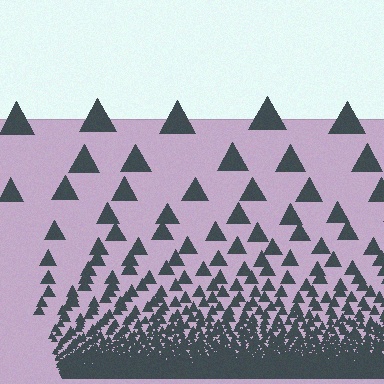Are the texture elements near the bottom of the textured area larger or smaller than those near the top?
Smaller. The gradient is inverted — elements near the bottom are smaller and denser.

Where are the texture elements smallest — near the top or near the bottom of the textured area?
Near the bottom.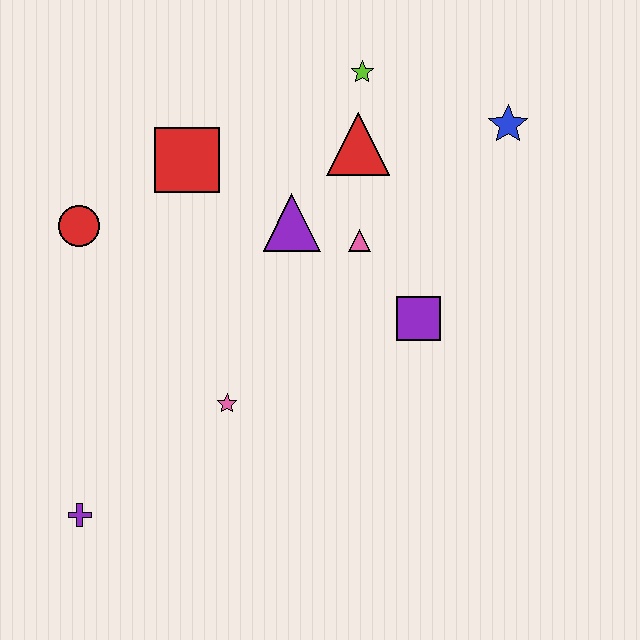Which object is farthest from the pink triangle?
The purple cross is farthest from the pink triangle.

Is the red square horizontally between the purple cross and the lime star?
Yes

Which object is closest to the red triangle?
The lime star is closest to the red triangle.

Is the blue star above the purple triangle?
Yes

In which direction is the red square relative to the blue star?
The red square is to the left of the blue star.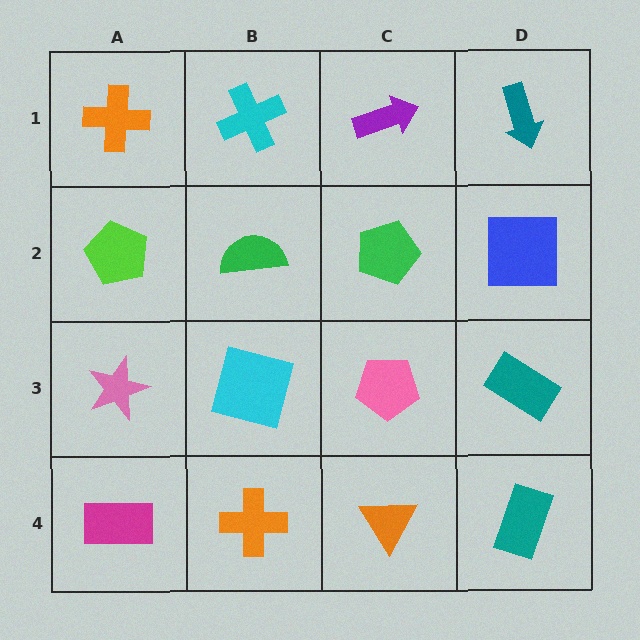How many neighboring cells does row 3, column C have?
4.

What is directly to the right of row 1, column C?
A teal arrow.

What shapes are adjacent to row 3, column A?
A lime pentagon (row 2, column A), a magenta rectangle (row 4, column A), a cyan square (row 3, column B).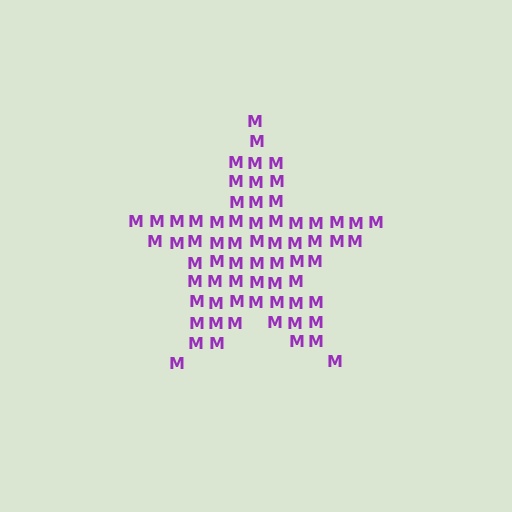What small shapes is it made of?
It is made of small letter M's.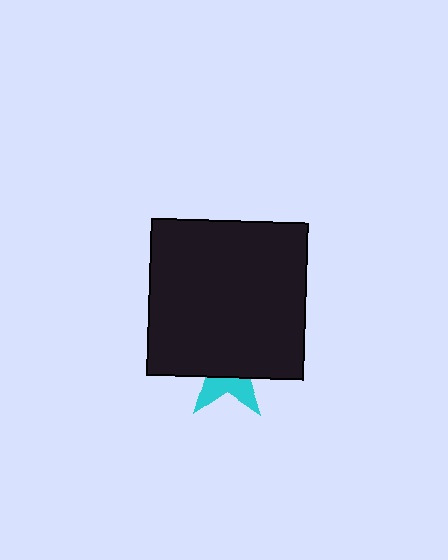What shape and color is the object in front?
The object in front is a black square.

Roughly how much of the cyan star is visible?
A small part of it is visible (roughly 35%).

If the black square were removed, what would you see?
You would see the complete cyan star.